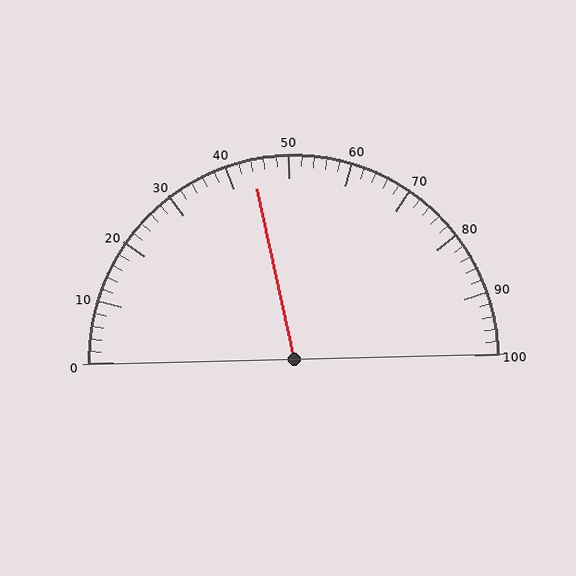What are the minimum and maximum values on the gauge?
The gauge ranges from 0 to 100.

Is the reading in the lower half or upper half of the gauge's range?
The reading is in the lower half of the range (0 to 100).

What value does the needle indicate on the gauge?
The needle indicates approximately 44.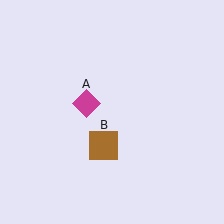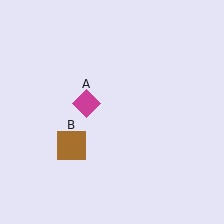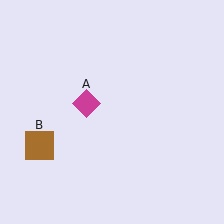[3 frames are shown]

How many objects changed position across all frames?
1 object changed position: brown square (object B).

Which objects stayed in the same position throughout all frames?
Magenta diamond (object A) remained stationary.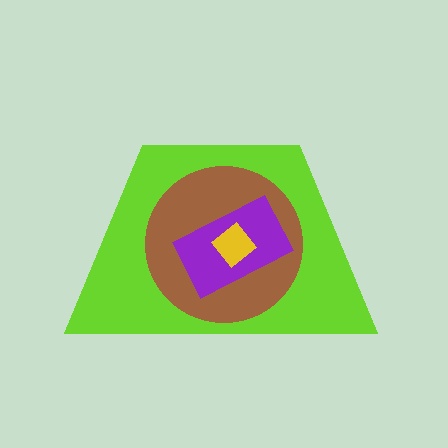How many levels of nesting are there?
4.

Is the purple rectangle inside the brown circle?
Yes.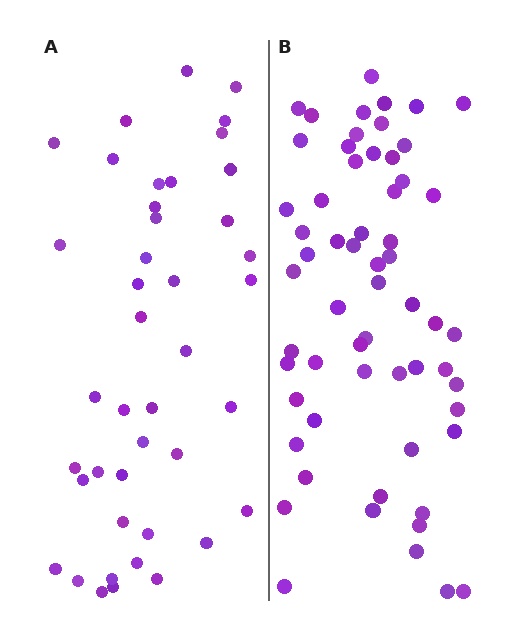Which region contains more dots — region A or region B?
Region B (the right region) has more dots.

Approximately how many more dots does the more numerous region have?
Region B has approximately 20 more dots than region A.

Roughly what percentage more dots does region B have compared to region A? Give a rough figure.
About 45% more.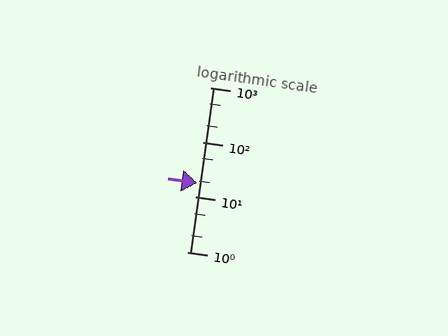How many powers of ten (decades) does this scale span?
The scale spans 3 decades, from 1 to 1000.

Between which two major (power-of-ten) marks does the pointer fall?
The pointer is between 10 and 100.